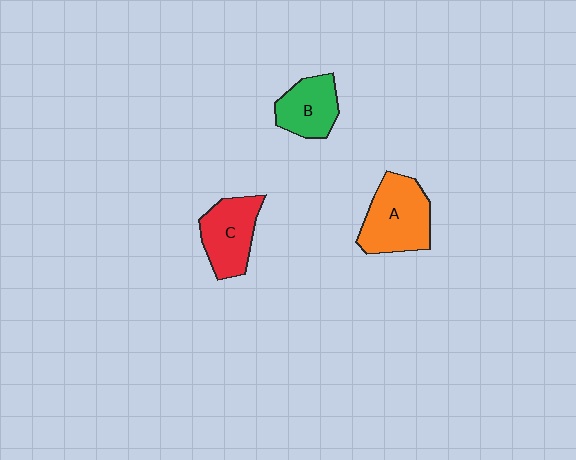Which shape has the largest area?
Shape A (orange).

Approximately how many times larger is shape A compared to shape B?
Approximately 1.4 times.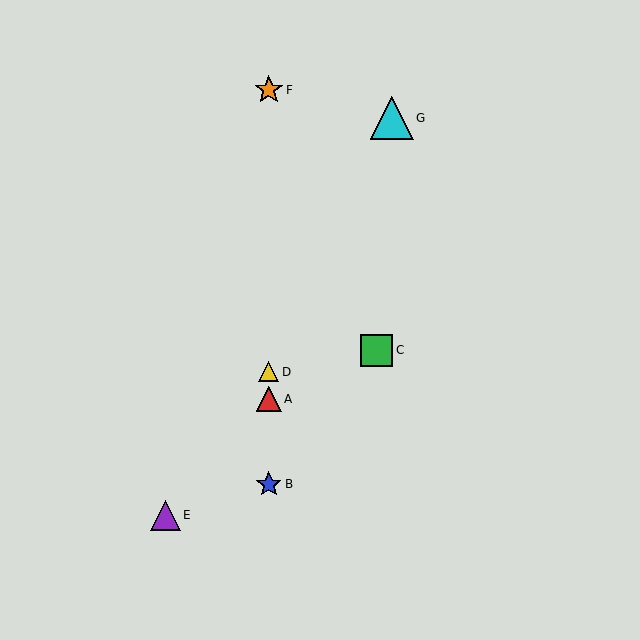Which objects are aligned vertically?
Objects A, B, D, F are aligned vertically.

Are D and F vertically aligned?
Yes, both are at x≈269.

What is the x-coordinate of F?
Object F is at x≈269.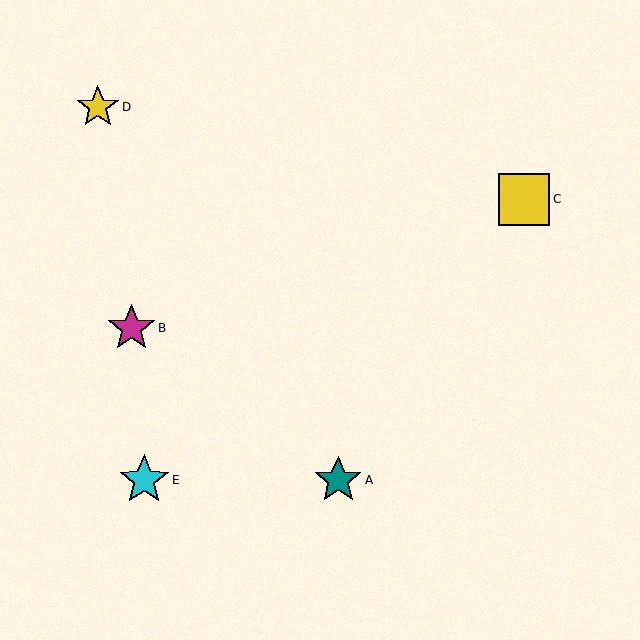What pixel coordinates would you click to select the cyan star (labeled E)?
Click at (144, 480) to select the cyan star E.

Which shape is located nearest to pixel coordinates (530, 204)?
The yellow square (labeled C) at (524, 199) is nearest to that location.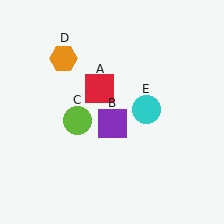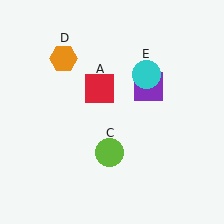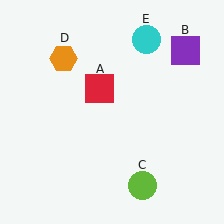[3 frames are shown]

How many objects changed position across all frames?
3 objects changed position: purple square (object B), lime circle (object C), cyan circle (object E).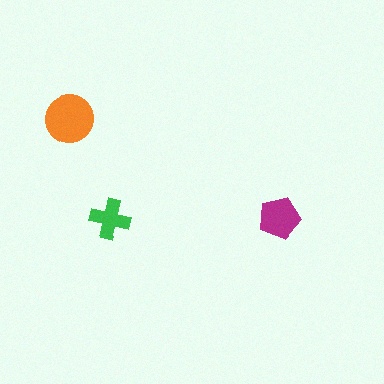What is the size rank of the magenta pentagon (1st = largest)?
2nd.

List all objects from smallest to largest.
The green cross, the magenta pentagon, the orange circle.